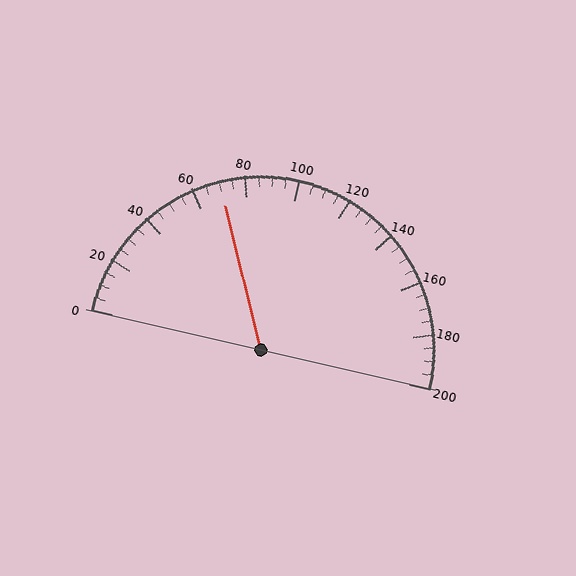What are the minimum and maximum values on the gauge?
The gauge ranges from 0 to 200.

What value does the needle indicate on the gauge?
The needle indicates approximately 70.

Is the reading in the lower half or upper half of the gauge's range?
The reading is in the lower half of the range (0 to 200).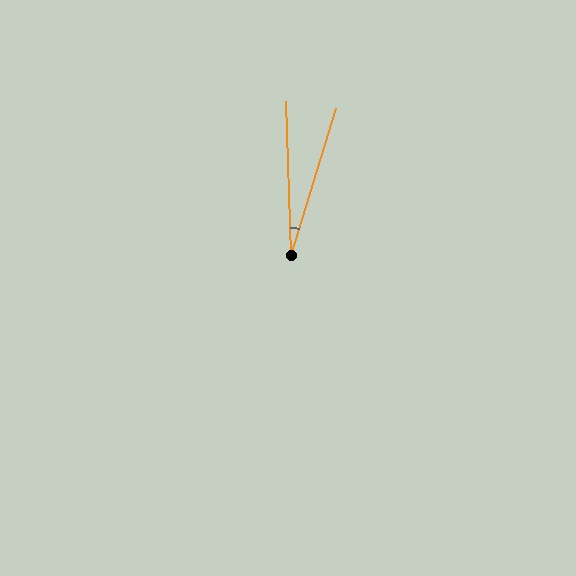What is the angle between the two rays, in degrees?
Approximately 19 degrees.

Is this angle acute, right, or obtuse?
It is acute.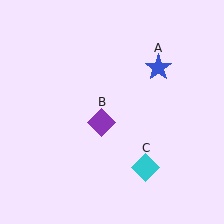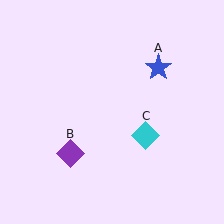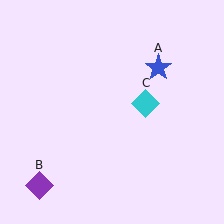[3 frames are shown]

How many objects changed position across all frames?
2 objects changed position: purple diamond (object B), cyan diamond (object C).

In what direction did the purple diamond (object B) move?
The purple diamond (object B) moved down and to the left.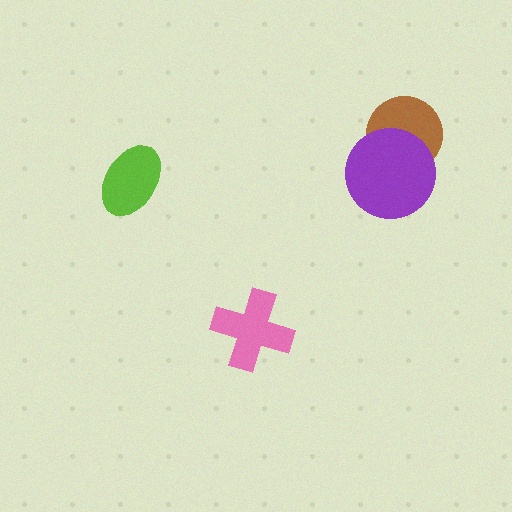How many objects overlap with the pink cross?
0 objects overlap with the pink cross.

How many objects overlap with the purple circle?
1 object overlaps with the purple circle.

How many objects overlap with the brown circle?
1 object overlaps with the brown circle.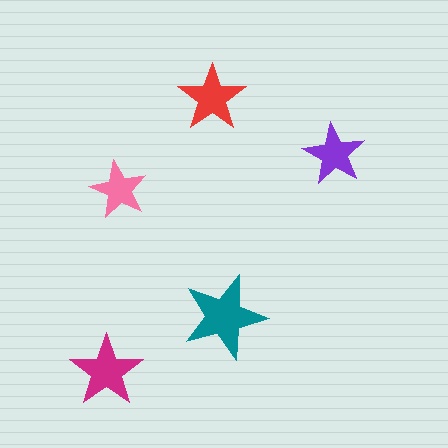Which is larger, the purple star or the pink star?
The purple one.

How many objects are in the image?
There are 5 objects in the image.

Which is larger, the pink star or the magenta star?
The magenta one.